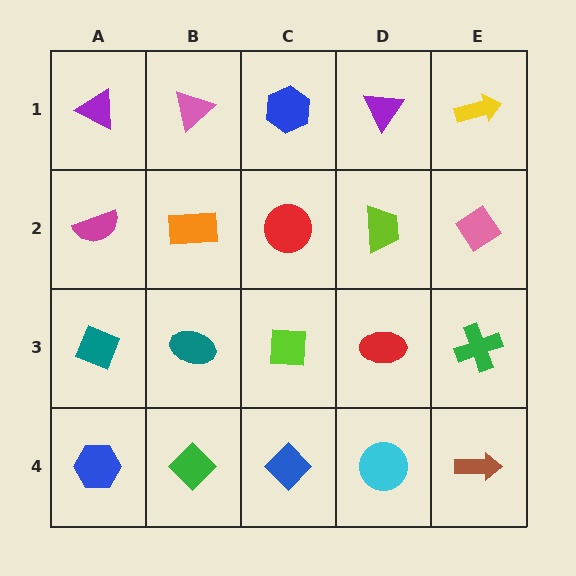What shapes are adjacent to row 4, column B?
A teal ellipse (row 3, column B), a blue hexagon (row 4, column A), a blue diamond (row 4, column C).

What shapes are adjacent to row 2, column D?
A purple triangle (row 1, column D), a red ellipse (row 3, column D), a red circle (row 2, column C), a pink diamond (row 2, column E).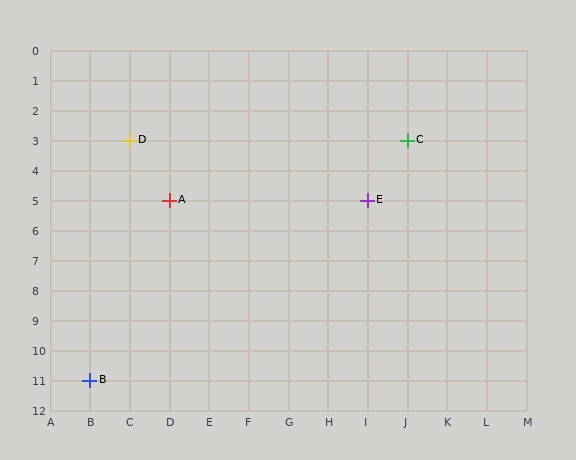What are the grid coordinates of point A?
Point A is at grid coordinates (D, 5).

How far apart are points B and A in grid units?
Points B and A are 2 columns and 6 rows apart (about 6.3 grid units diagonally).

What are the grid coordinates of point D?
Point D is at grid coordinates (C, 3).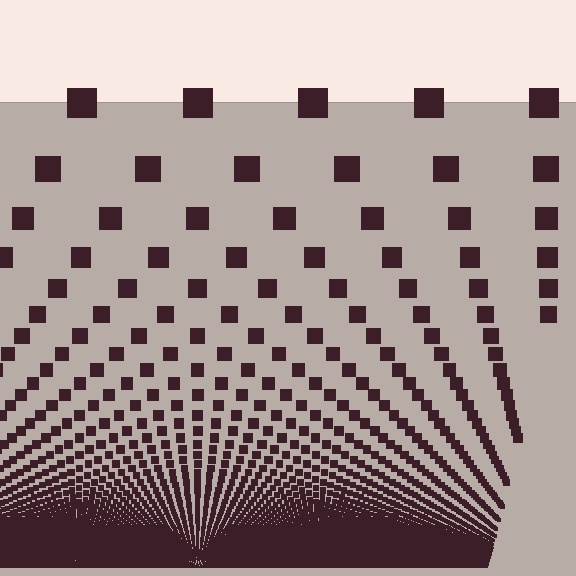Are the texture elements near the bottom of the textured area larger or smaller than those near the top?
Smaller. The gradient is inverted — elements near the bottom are smaller and denser.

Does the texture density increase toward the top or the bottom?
Density increases toward the bottom.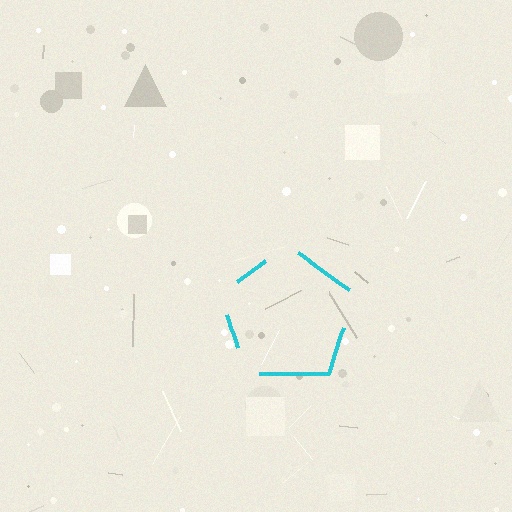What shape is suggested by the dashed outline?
The dashed outline suggests a pentagon.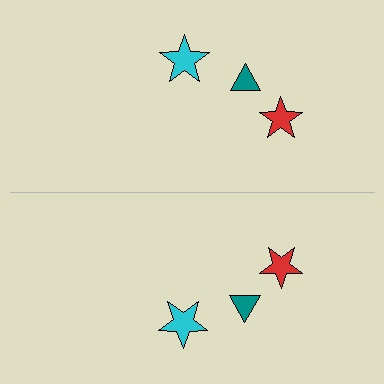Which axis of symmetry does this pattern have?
The pattern has a horizontal axis of symmetry running through the center of the image.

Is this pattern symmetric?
Yes, this pattern has bilateral (reflection) symmetry.